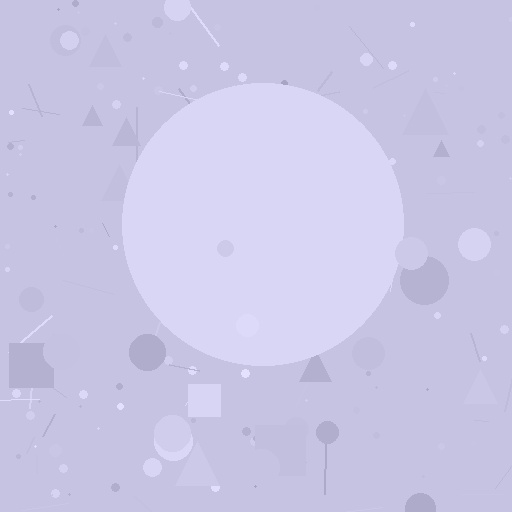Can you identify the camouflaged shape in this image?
The camouflaged shape is a circle.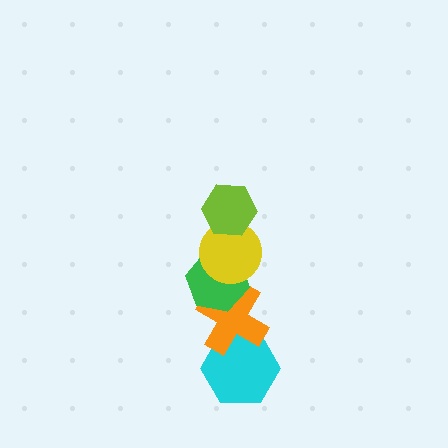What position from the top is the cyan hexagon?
The cyan hexagon is 5th from the top.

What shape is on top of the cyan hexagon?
The orange cross is on top of the cyan hexagon.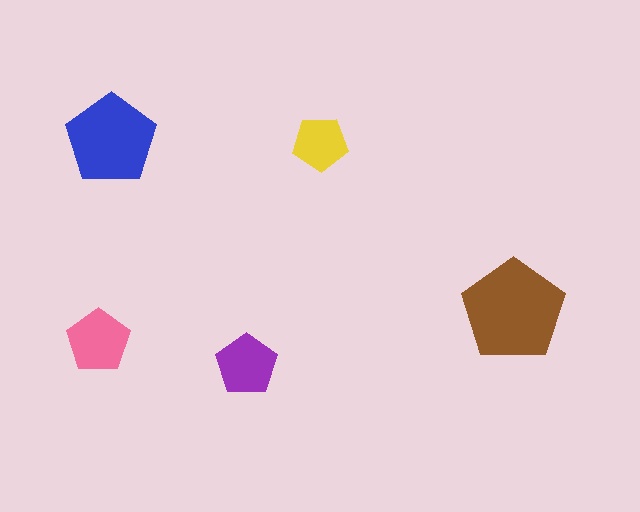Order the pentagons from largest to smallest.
the brown one, the blue one, the pink one, the purple one, the yellow one.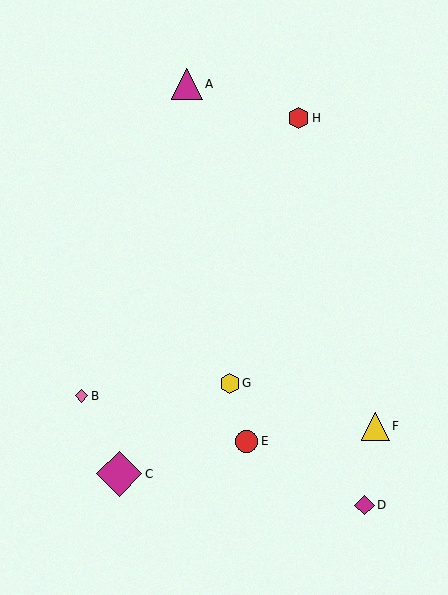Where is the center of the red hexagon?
The center of the red hexagon is at (299, 118).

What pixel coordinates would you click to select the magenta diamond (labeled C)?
Click at (119, 474) to select the magenta diamond C.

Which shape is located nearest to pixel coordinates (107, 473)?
The magenta diamond (labeled C) at (119, 474) is nearest to that location.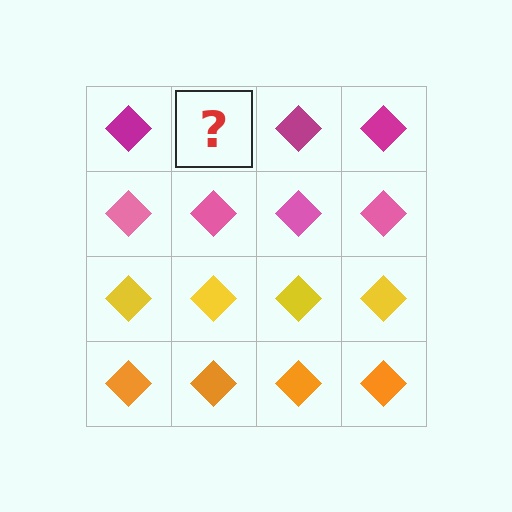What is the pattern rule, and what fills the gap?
The rule is that each row has a consistent color. The gap should be filled with a magenta diamond.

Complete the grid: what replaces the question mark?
The question mark should be replaced with a magenta diamond.